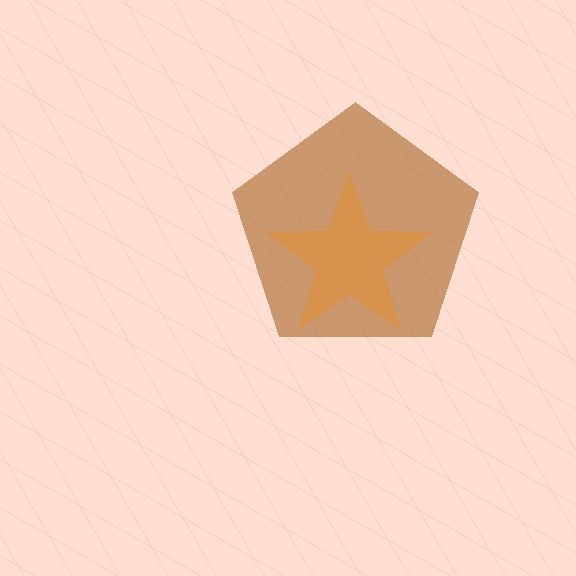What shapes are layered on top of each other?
The layered shapes are: a brown pentagon, an orange star.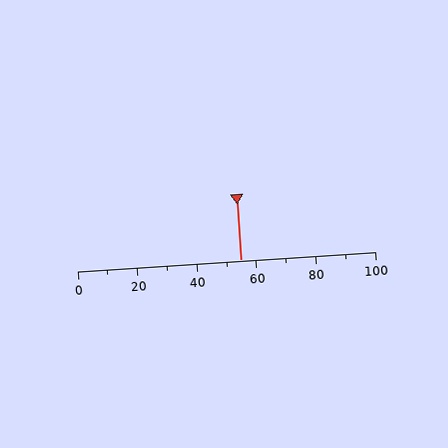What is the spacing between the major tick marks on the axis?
The major ticks are spaced 20 apart.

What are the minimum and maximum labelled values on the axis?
The axis runs from 0 to 100.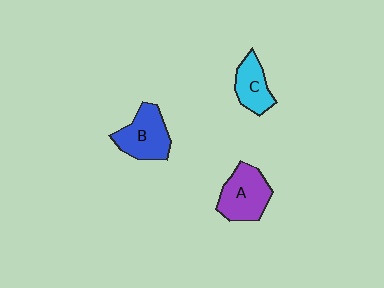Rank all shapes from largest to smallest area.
From largest to smallest: A (purple), B (blue), C (cyan).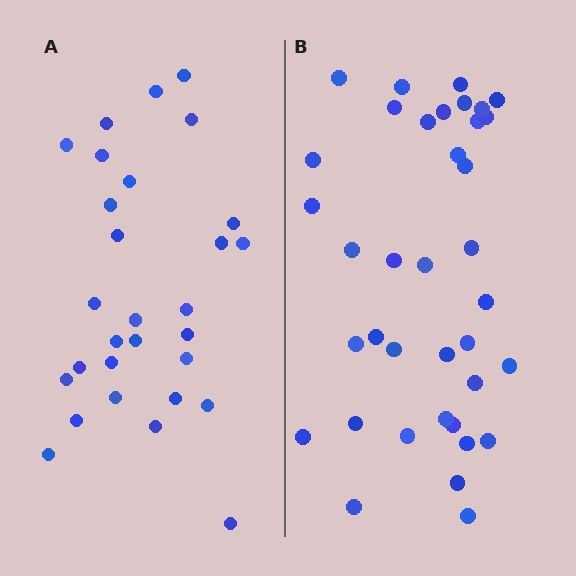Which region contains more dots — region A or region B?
Region B (the right region) has more dots.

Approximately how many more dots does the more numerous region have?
Region B has roughly 8 or so more dots than region A.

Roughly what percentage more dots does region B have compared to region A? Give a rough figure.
About 30% more.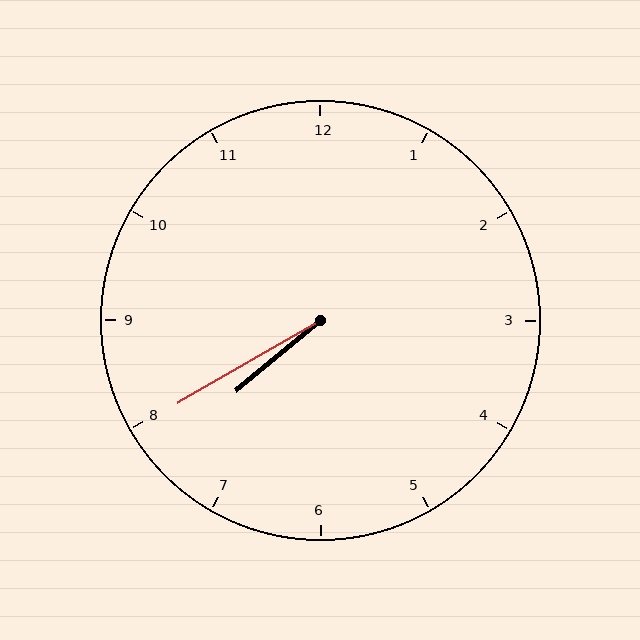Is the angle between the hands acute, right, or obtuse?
It is acute.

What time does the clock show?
7:40.